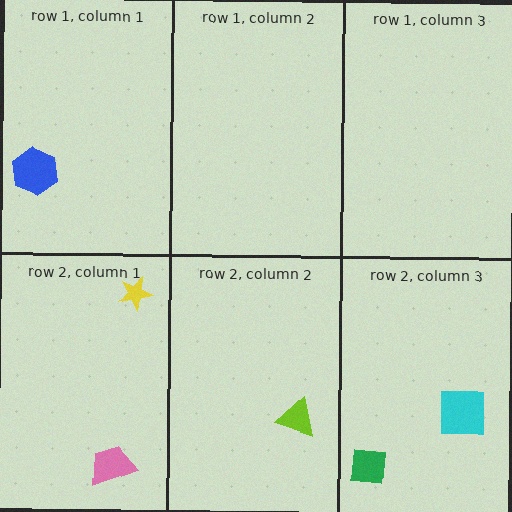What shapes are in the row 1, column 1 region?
The blue hexagon.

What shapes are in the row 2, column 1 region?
The yellow star, the pink trapezoid.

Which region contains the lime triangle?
The row 2, column 2 region.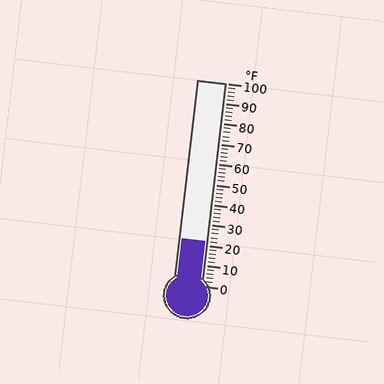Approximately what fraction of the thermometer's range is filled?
The thermometer is filled to approximately 20% of its range.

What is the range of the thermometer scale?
The thermometer scale ranges from 0°F to 100°F.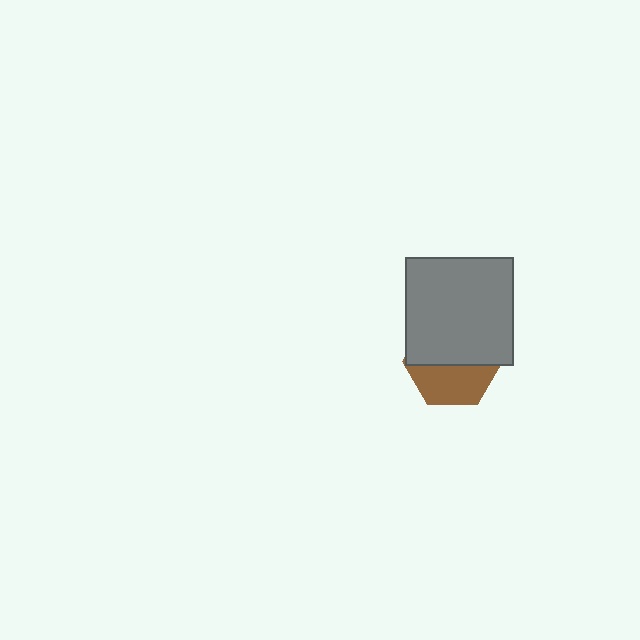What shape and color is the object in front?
The object in front is a gray square.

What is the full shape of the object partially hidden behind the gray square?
The partially hidden object is a brown hexagon.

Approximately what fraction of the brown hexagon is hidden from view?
Roughly 56% of the brown hexagon is hidden behind the gray square.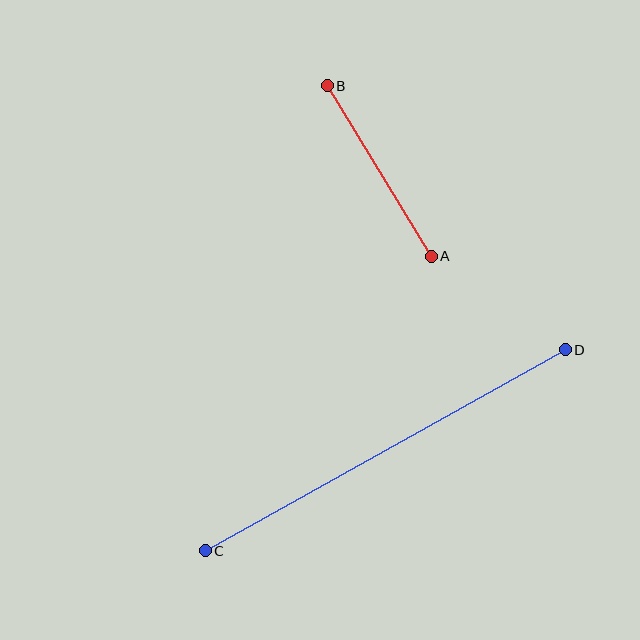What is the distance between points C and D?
The distance is approximately 412 pixels.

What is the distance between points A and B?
The distance is approximately 200 pixels.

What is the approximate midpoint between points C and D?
The midpoint is at approximately (385, 450) pixels.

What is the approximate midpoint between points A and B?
The midpoint is at approximately (379, 171) pixels.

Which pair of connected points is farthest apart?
Points C and D are farthest apart.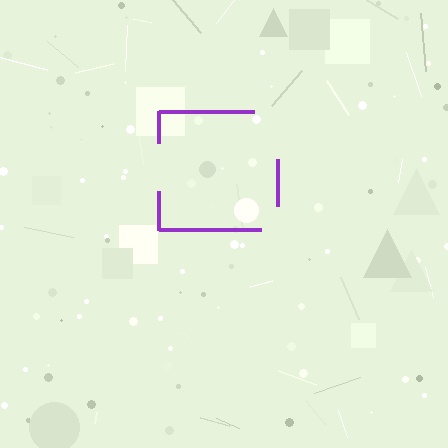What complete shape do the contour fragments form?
The contour fragments form a square.